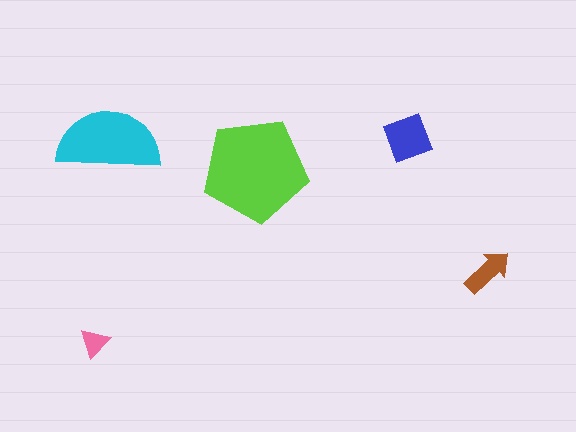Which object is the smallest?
The pink triangle.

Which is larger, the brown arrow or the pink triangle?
The brown arrow.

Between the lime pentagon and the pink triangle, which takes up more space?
The lime pentagon.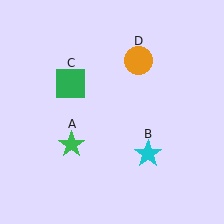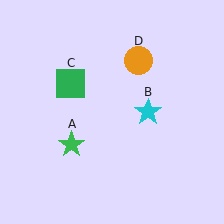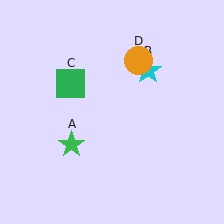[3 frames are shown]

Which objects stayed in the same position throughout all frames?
Green star (object A) and green square (object C) and orange circle (object D) remained stationary.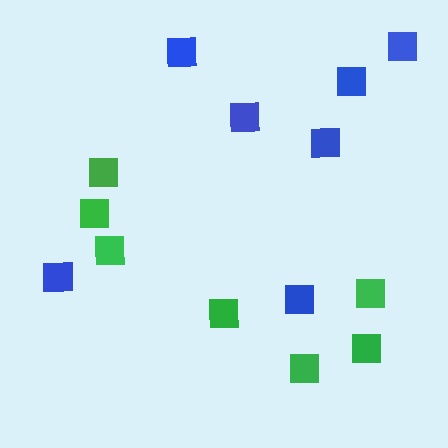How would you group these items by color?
There are 2 groups: one group of green squares (7) and one group of blue squares (7).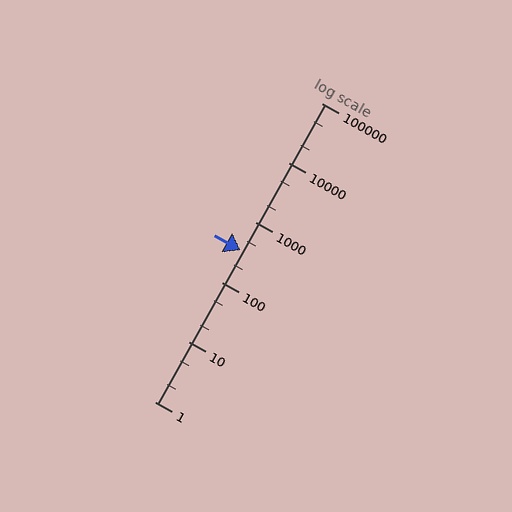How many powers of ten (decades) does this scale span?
The scale spans 5 decades, from 1 to 100000.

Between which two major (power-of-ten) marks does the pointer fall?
The pointer is between 100 and 1000.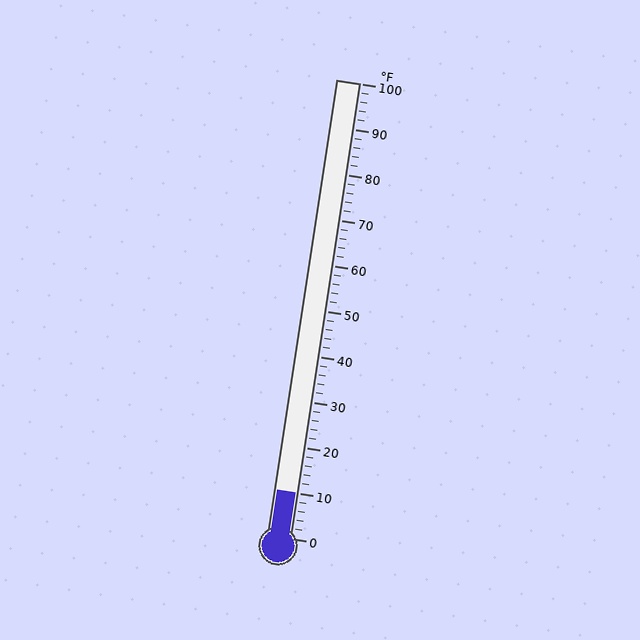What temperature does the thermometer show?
The thermometer shows approximately 10°F.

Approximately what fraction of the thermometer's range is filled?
The thermometer is filled to approximately 10% of its range.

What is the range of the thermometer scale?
The thermometer scale ranges from 0°F to 100°F.